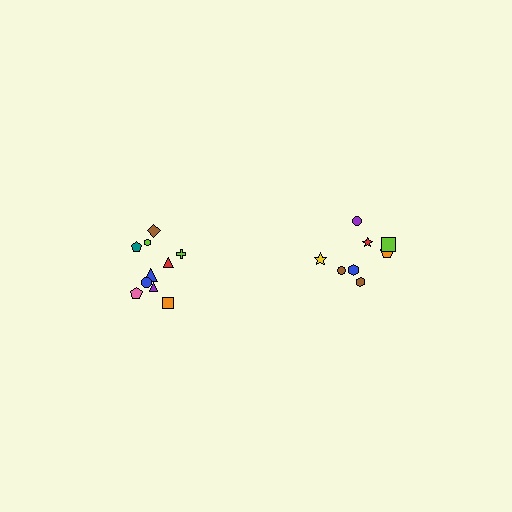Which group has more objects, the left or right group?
The left group.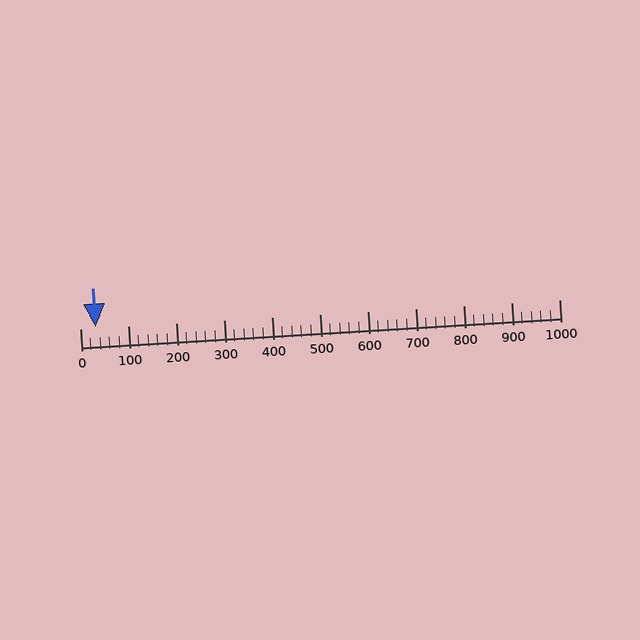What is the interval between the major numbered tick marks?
The major tick marks are spaced 100 units apart.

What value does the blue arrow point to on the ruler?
The blue arrow points to approximately 31.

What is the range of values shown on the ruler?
The ruler shows values from 0 to 1000.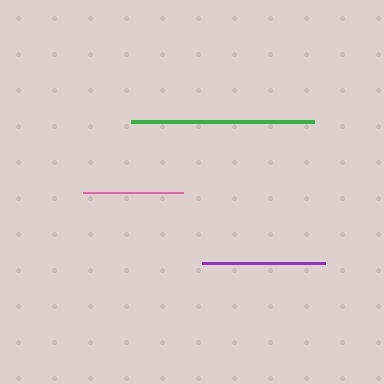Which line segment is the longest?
The green line is the longest at approximately 182 pixels.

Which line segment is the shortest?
The pink line is the shortest at approximately 100 pixels.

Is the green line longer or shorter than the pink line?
The green line is longer than the pink line.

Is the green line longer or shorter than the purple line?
The green line is longer than the purple line.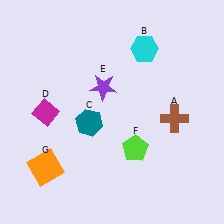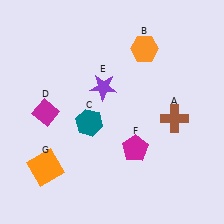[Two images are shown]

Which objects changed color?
B changed from cyan to orange. F changed from lime to magenta.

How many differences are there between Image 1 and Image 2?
There are 2 differences between the two images.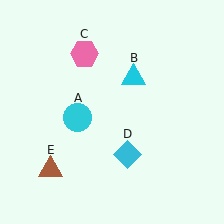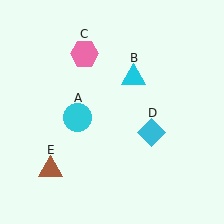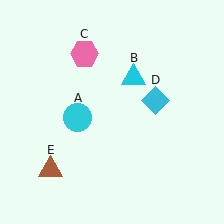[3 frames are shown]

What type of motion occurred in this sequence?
The cyan diamond (object D) rotated counterclockwise around the center of the scene.